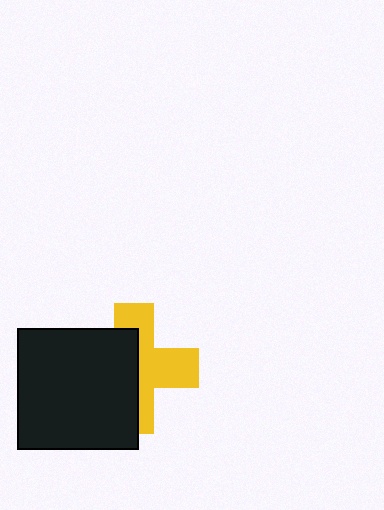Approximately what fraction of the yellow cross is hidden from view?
Roughly 52% of the yellow cross is hidden behind the black square.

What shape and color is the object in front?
The object in front is a black square.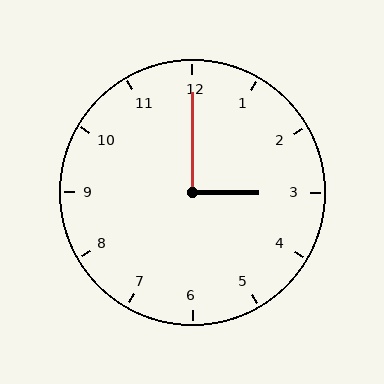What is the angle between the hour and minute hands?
Approximately 90 degrees.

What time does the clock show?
3:00.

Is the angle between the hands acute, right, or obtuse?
It is right.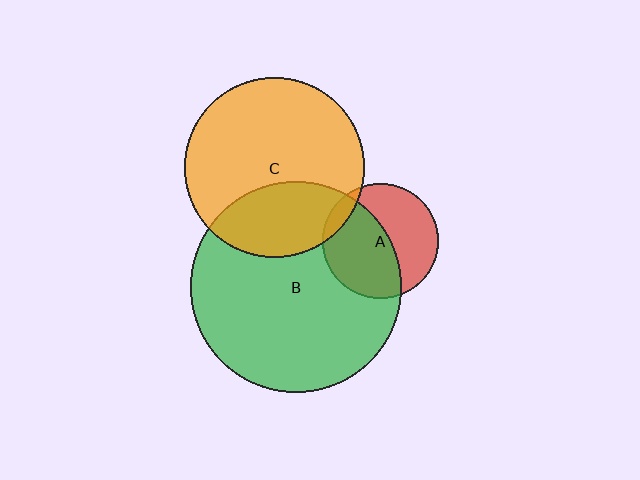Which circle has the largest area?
Circle B (green).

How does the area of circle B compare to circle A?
Approximately 3.3 times.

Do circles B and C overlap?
Yes.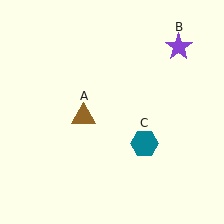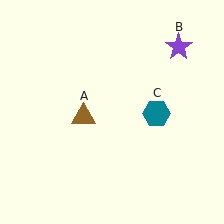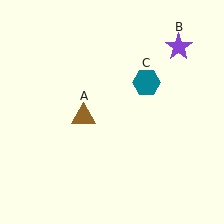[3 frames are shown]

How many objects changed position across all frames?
1 object changed position: teal hexagon (object C).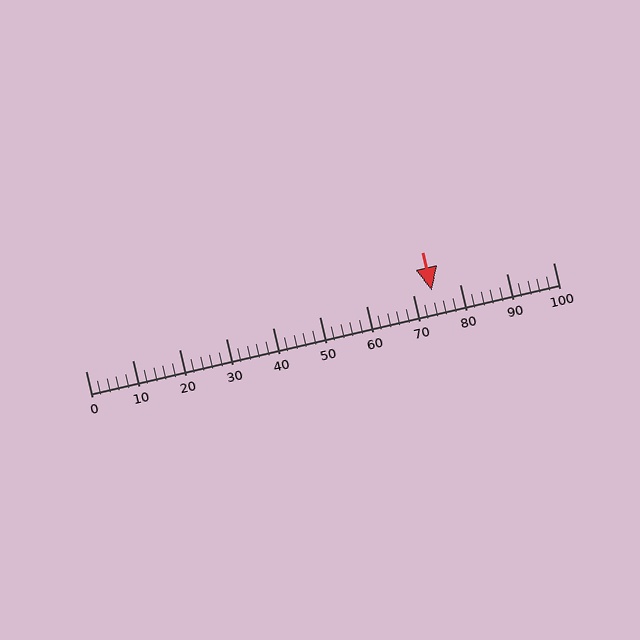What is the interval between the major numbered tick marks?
The major tick marks are spaced 10 units apart.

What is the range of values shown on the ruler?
The ruler shows values from 0 to 100.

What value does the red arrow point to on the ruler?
The red arrow points to approximately 74.